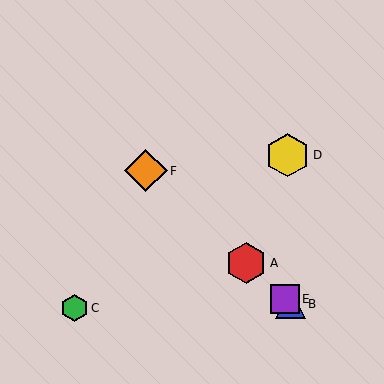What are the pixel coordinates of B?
Object B is at (290, 304).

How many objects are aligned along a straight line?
4 objects (A, B, E, F) are aligned along a straight line.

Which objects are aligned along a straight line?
Objects A, B, E, F are aligned along a straight line.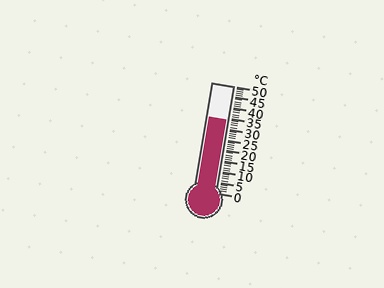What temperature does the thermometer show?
The thermometer shows approximately 34°C.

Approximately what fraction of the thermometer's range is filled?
The thermometer is filled to approximately 70% of its range.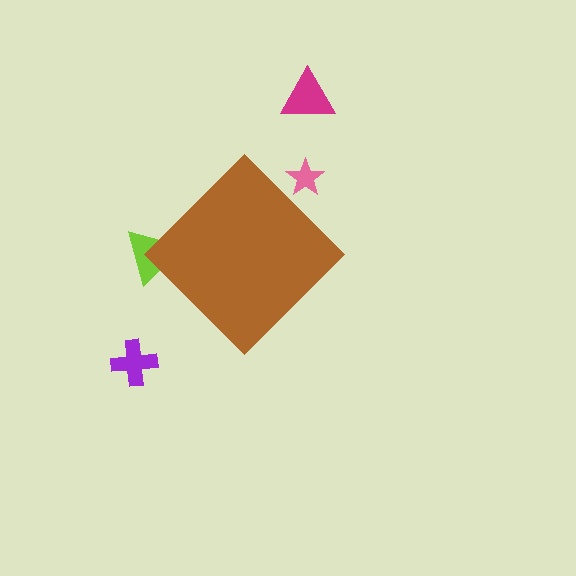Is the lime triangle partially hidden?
Yes, the lime triangle is partially hidden behind the brown diamond.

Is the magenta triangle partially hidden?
No, the magenta triangle is fully visible.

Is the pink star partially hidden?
Yes, the pink star is partially hidden behind the brown diamond.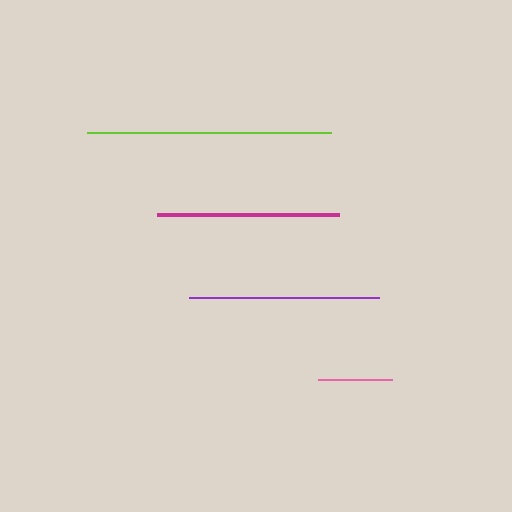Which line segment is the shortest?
The pink line is the shortest at approximately 74 pixels.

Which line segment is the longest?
The lime line is the longest at approximately 244 pixels.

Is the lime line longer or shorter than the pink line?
The lime line is longer than the pink line.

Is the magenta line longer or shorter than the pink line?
The magenta line is longer than the pink line.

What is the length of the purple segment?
The purple segment is approximately 190 pixels long.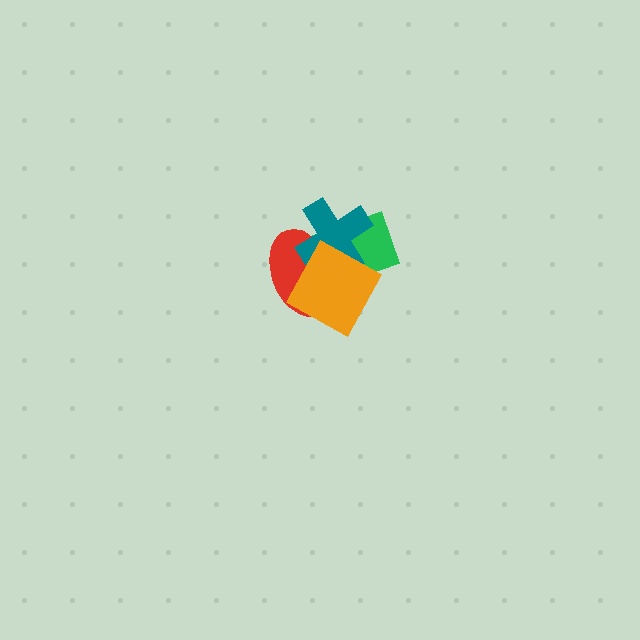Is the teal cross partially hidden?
Yes, it is partially covered by another shape.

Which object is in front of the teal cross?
The orange square is in front of the teal cross.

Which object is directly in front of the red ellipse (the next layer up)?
The teal cross is directly in front of the red ellipse.